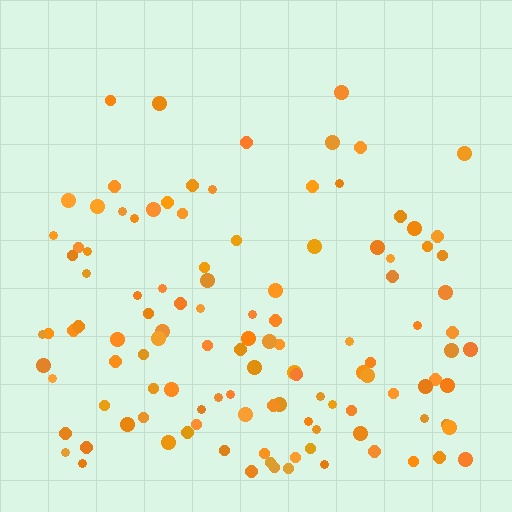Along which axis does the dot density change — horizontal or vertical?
Vertical.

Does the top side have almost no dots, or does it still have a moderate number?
Still a moderate number, just noticeably fewer than the bottom.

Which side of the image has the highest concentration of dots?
The bottom.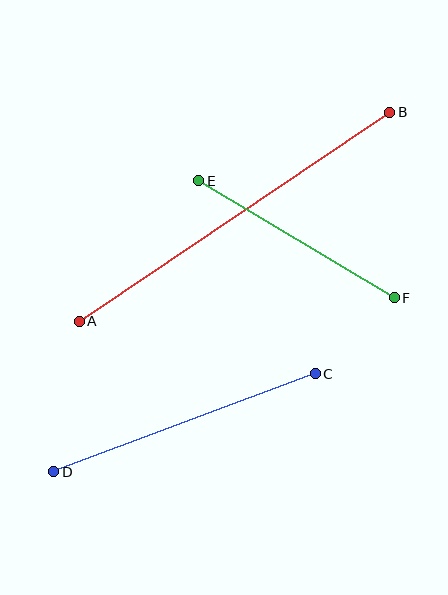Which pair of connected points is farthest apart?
Points A and B are farthest apart.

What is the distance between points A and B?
The distance is approximately 374 pixels.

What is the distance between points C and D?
The distance is approximately 279 pixels.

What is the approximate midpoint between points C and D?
The midpoint is at approximately (184, 423) pixels.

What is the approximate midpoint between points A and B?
The midpoint is at approximately (235, 217) pixels.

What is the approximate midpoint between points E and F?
The midpoint is at approximately (296, 239) pixels.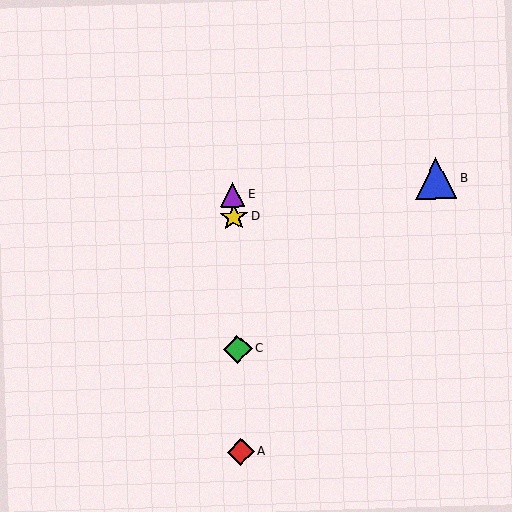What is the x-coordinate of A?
Object A is at x≈241.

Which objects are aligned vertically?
Objects A, C, D, E are aligned vertically.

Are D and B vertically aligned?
No, D is at x≈234 and B is at x≈436.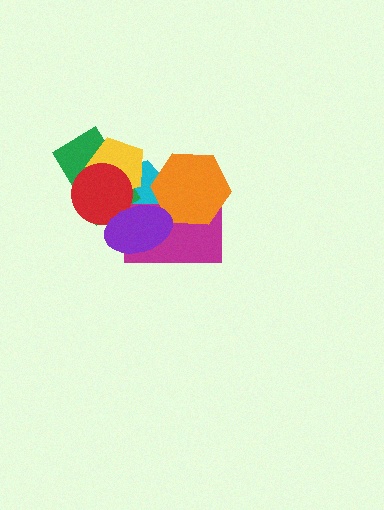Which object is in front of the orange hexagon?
The purple ellipse is in front of the orange hexagon.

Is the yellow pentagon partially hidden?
Yes, it is partially covered by another shape.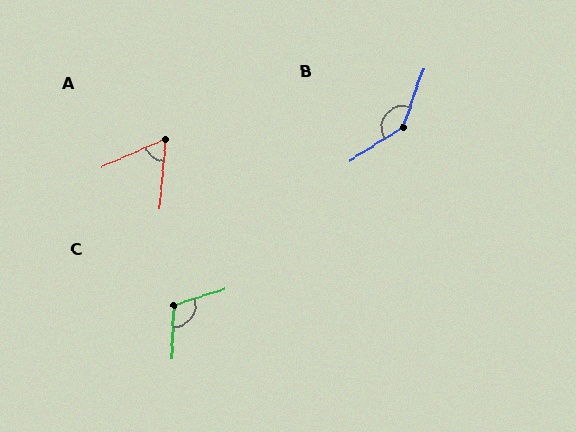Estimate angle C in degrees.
Approximately 110 degrees.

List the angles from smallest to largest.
A (61°), C (110°), B (142°).